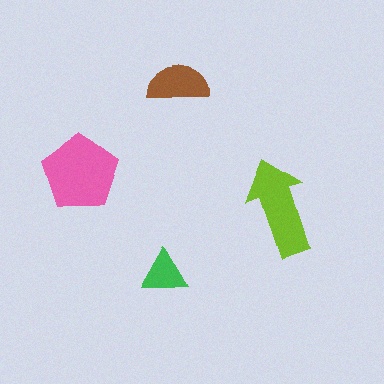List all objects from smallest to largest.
The green triangle, the brown semicircle, the lime arrow, the pink pentagon.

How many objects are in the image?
There are 4 objects in the image.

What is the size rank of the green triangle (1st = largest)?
4th.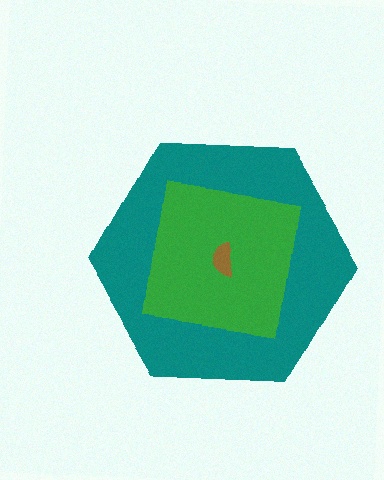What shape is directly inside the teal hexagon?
The green square.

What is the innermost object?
The brown semicircle.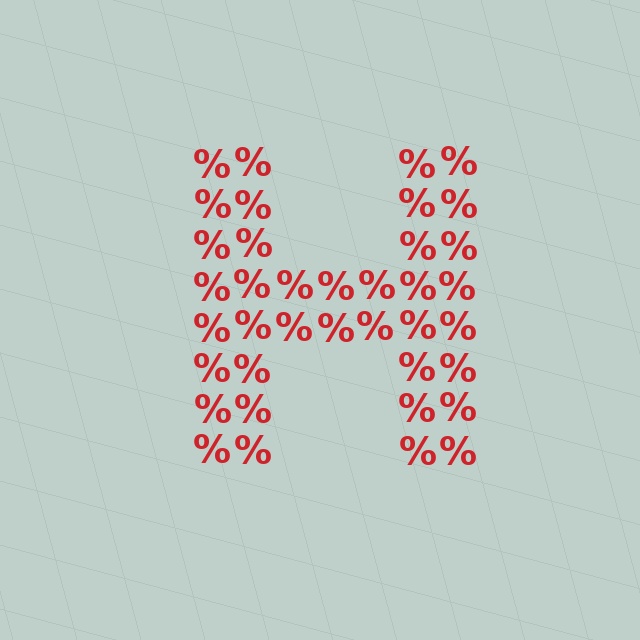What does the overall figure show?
The overall figure shows the letter H.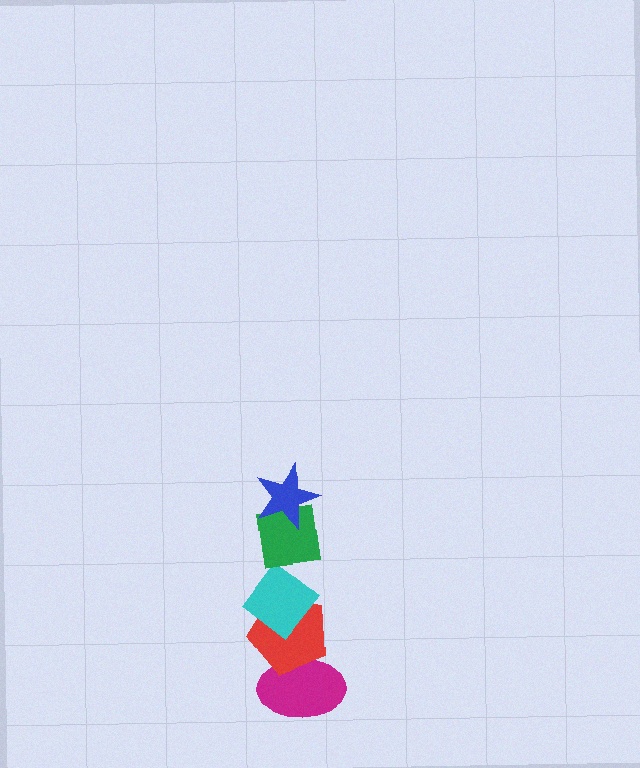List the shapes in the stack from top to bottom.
From top to bottom: the blue star, the green square, the cyan diamond, the red pentagon, the magenta ellipse.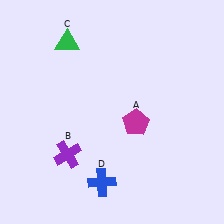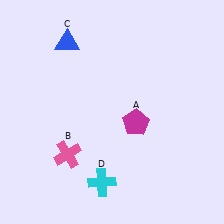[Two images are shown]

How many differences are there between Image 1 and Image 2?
There are 3 differences between the two images.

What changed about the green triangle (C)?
In Image 1, C is green. In Image 2, it changed to blue.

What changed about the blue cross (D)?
In Image 1, D is blue. In Image 2, it changed to cyan.